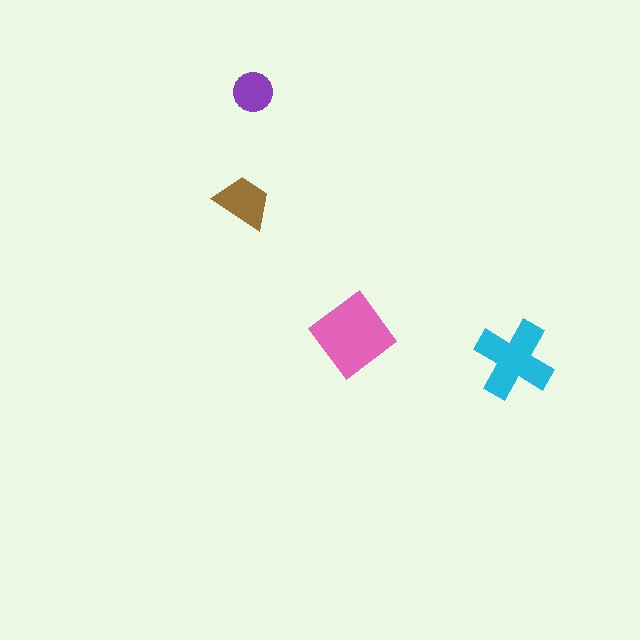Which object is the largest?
The pink diamond.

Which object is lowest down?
The cyan cross is bottommost.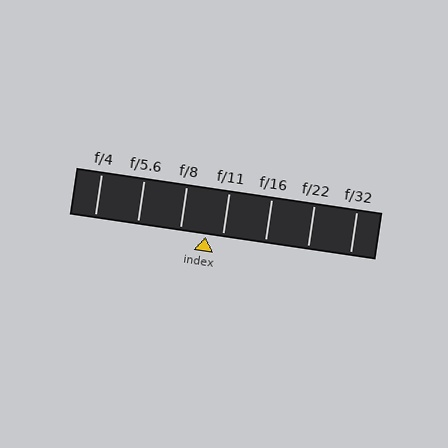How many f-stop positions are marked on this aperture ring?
There are 7 f-stop positions marked.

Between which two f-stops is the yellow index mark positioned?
The index mark is between f/8 and f/11.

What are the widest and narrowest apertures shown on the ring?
The widest aperture shown is f/4 and the narrowest is f/32.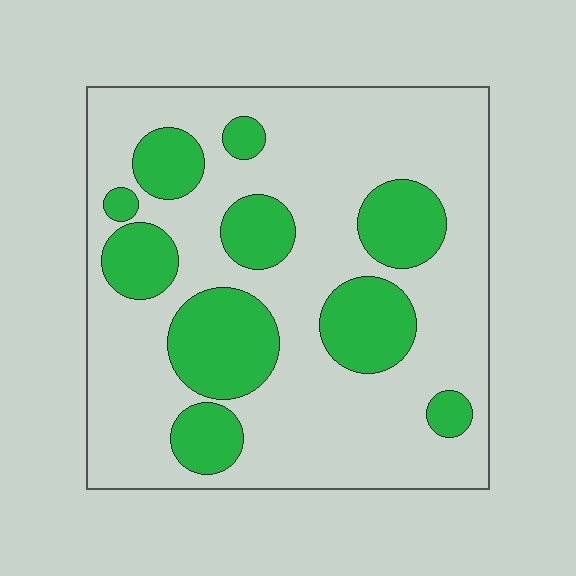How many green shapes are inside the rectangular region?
10.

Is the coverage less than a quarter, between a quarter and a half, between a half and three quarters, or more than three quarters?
Between a quarter and a half.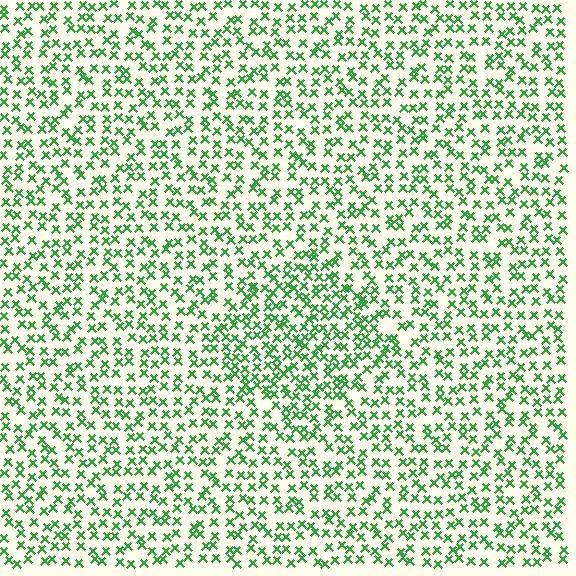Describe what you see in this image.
The image contains small green elements arranged at two different densities. A diamond-shaped region is visible where the elements are more densely packed than the surrounding area.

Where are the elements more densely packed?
The elements are more densely packed inside the diamond boundary.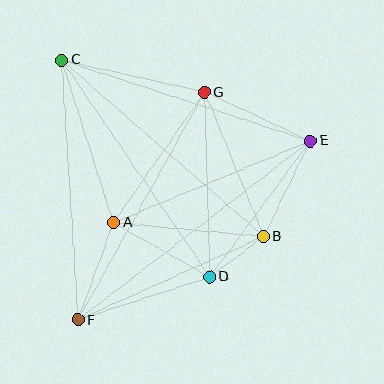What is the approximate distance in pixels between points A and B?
The distance between A and B is approximately 151 pixels.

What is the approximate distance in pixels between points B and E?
The distance between B and E is approximately 106 pixels.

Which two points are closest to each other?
Points B and D are closest to each other.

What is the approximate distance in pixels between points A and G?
The distance between A and G is approximately 159 pixels.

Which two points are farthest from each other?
Points E and F are farthest from each other.